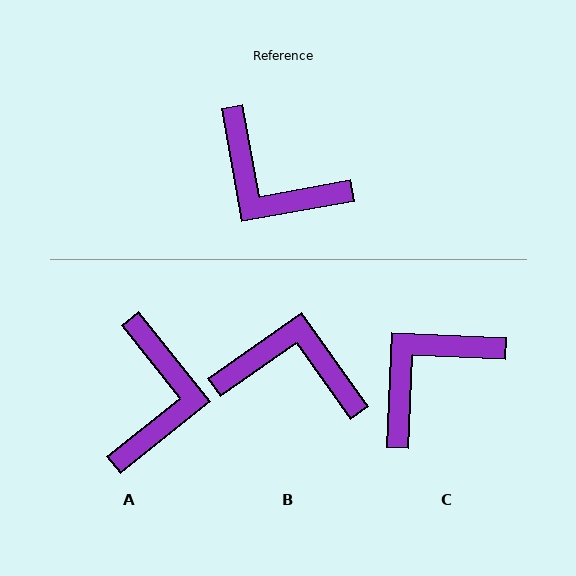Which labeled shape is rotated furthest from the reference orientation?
B, about 155 degrees away.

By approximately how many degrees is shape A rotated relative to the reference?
Approximately 119 degrees counter-clockwise.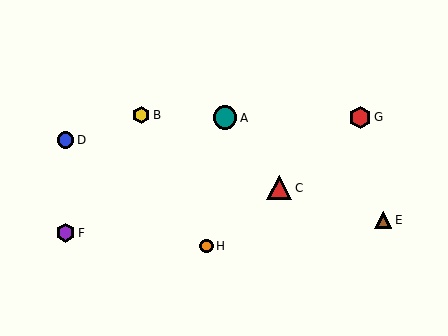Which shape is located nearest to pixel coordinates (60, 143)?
The blue circle (labeled D) at (65, 140) is nearest to that location.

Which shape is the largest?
The red triangle (labeled C) is the largest.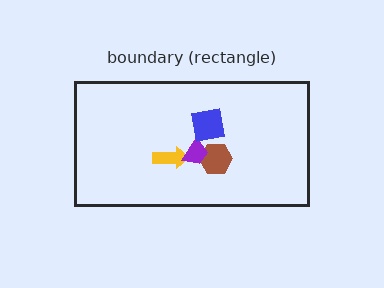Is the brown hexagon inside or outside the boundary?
Inside.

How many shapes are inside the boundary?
4 inside, 0 outside.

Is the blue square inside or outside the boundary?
Inside.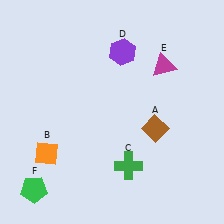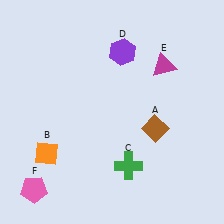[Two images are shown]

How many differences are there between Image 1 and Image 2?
There is 1 difference between the two images.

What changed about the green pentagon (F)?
In Image 1, F is green. In Image 2, it changed to pink.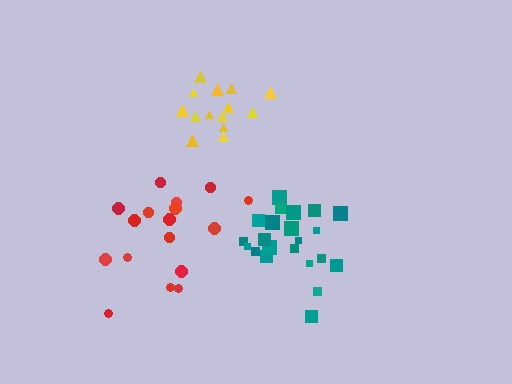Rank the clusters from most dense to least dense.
teal, yellow, red.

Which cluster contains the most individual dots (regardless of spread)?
Teal (24).